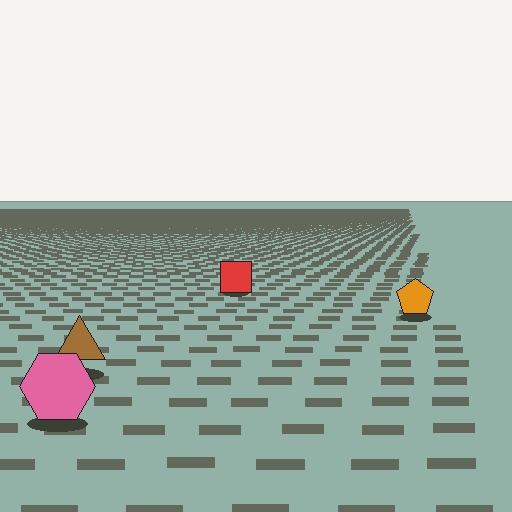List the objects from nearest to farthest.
From nearest to farthest: the pink hexagon, the brown triangle, the orange pentagon, the red square.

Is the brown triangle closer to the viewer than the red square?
Yes. The brown triangle is closer — you can tell from the texture gradient: the ground texture is coarser near it.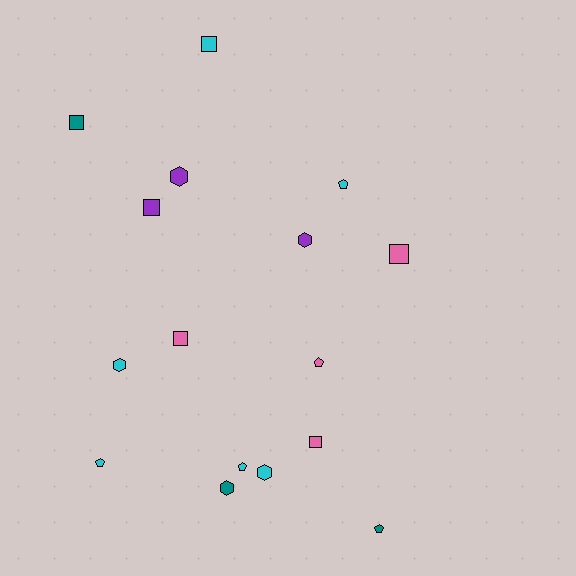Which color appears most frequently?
Cyan, with 6 objects.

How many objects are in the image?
There are 16 objects.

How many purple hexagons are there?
There are 2 purple hexagons.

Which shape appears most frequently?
Square, with 6 objects.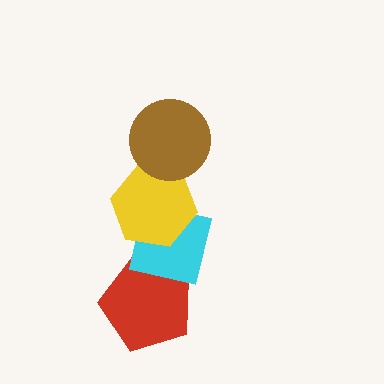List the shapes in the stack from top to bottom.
From top to bottom: the brown circle, the yellow hexagon, the cyan square, the red pentagon.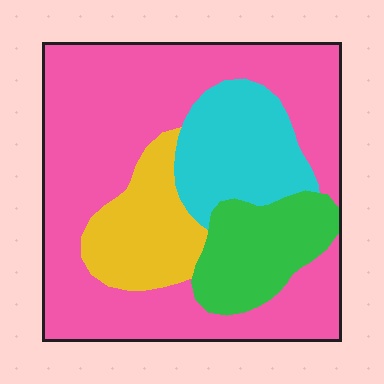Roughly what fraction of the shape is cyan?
Cyan takes up about one sixth (1/6) of the shape.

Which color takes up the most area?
Pink, at roughly 55%.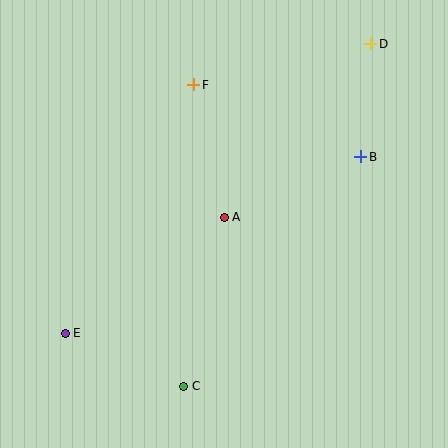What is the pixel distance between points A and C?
The distance between A and C is 174 pixels.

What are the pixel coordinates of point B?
Point B is at (361, 157).